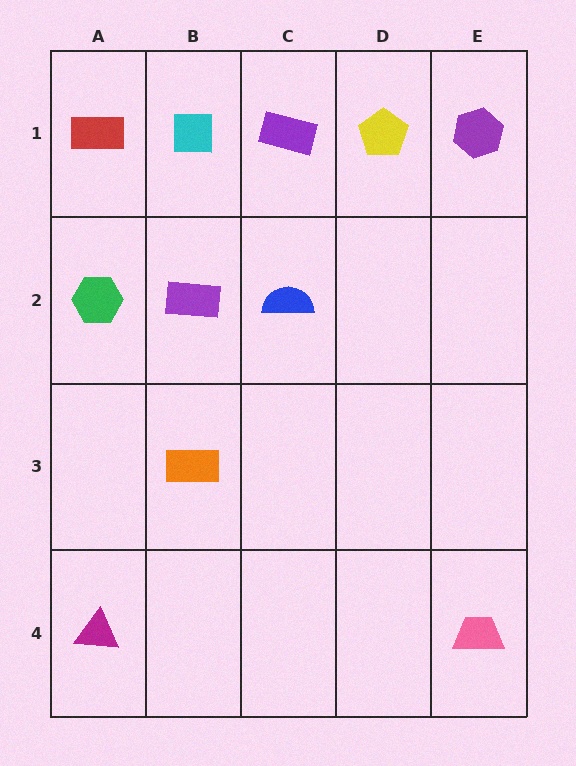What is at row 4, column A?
A magenta triangle.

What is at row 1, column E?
A purple hexagon.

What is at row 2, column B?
A purple rectangle.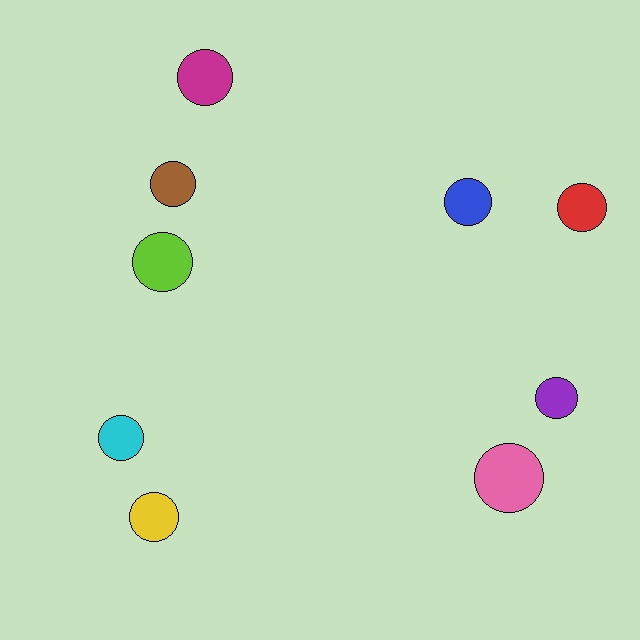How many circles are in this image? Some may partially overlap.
There are 9 circles.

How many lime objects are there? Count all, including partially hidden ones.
There is 1 lime object.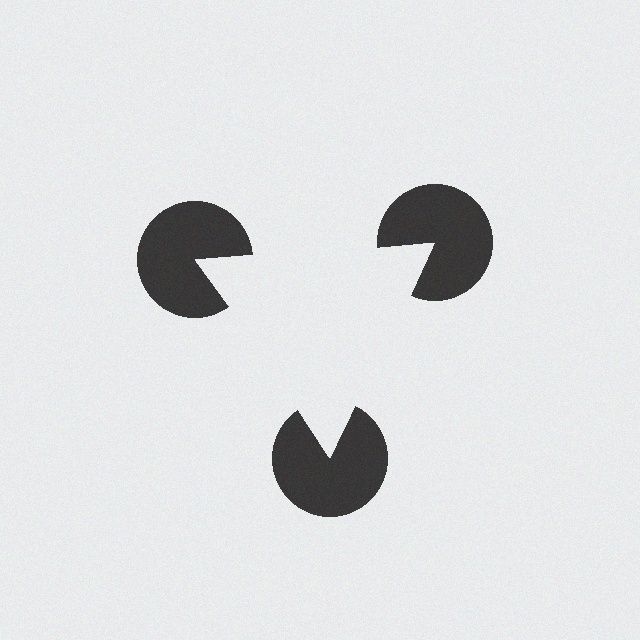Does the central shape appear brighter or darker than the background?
It typically appears slightly brighter than the background, even though no actual brightness change is drawn.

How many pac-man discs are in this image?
There are 3 — one at each vertex of the illusory triangle.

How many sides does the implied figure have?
3 sides.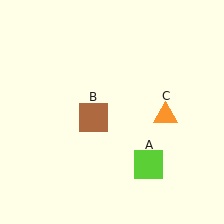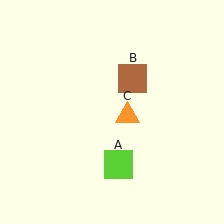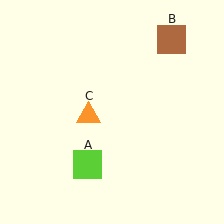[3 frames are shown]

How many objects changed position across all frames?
3 objects changed position: lime square (object A), brown square (object B), orange triangle (object C).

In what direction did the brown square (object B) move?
The brown square (object B) moved up and to the right.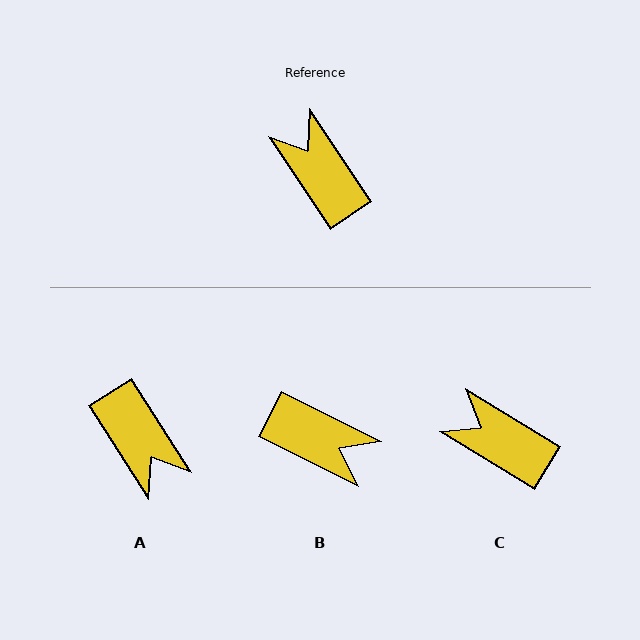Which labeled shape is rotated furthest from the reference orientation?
A, about 179 degrees away.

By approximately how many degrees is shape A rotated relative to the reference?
Approximately 179 degrees counter-clockwise.